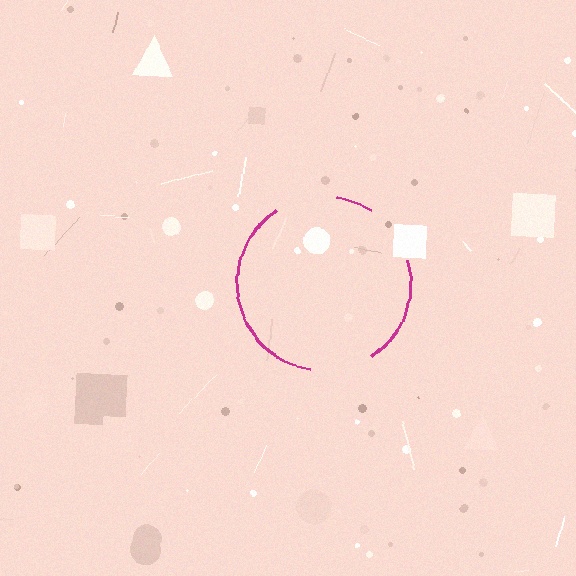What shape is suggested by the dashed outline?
The dashed outline suggests a circle.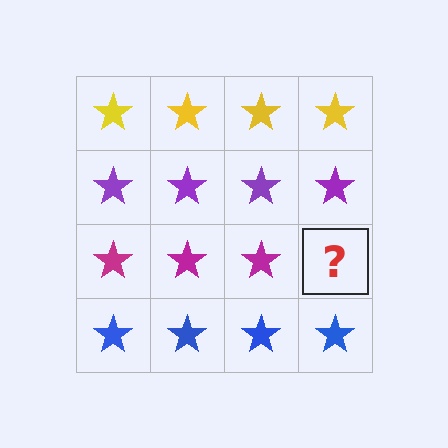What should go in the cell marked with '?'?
The missing cell should contain a magenta star.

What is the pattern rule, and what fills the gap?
The rule is that each row has a consistent color. The gap should be filled with a magenta star.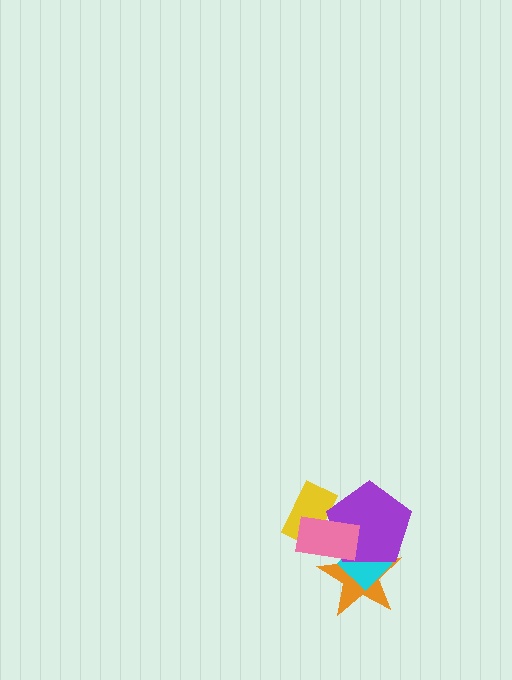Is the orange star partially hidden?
Yes, it is partially covered by another shape.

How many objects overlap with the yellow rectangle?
2 objects overlap with the yellow rectangle.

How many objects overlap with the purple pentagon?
4 objects overlap with the purple pentagon.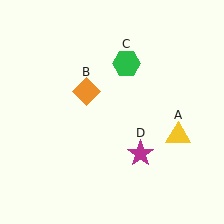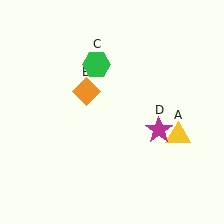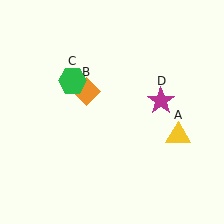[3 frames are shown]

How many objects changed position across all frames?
2 objects changed position: green hexagon (object C), magenta star (object D).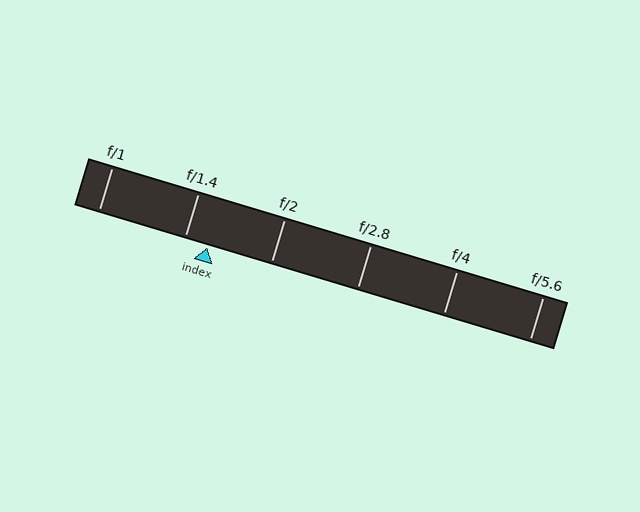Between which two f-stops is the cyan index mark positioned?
The index mark is between f/1.4 and f/2.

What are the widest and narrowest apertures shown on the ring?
The widest aperture shown is f/1 and the narrowest is f/5.6.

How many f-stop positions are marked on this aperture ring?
There are 6 f-stop positions marked.